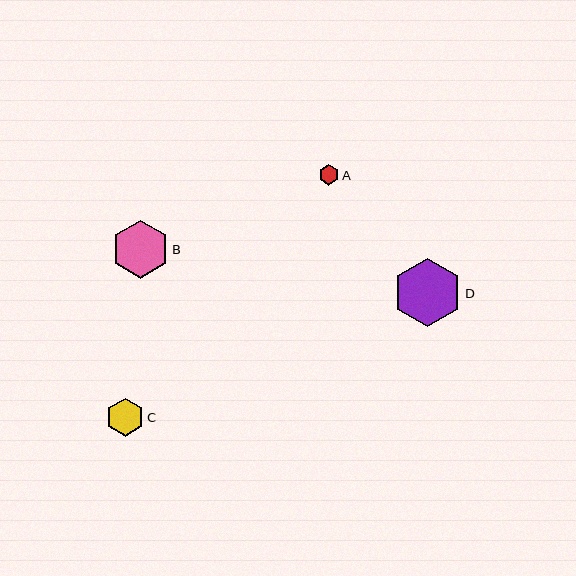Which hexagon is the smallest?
Hexagon A is the smallest with a size of approximately 20 pixels.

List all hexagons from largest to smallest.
From largest to smallest: D, B, C, A.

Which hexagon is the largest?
Hexagon D is the largest with a size of approximately 69 pixels.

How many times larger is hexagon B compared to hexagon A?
Hexagon B is approximately 2.9 times the size of hexagon A.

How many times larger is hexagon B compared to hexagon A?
Hexagon B is approximately 2.9 times the size of hexagon A.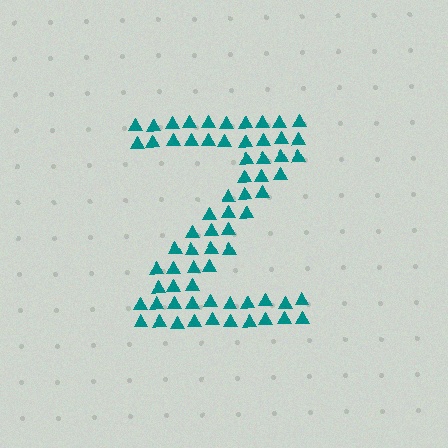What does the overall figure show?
The overall figure shows the letter Z.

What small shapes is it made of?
It is made of small triangles.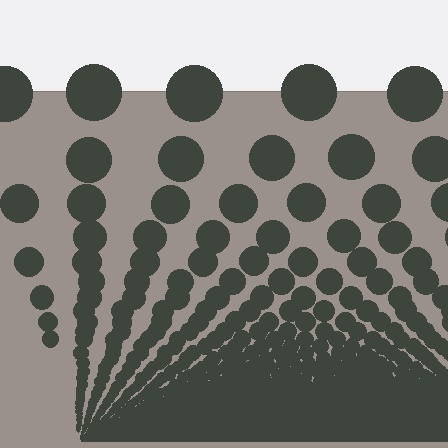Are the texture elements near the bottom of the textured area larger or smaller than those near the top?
Smaller. The gradient is inverted — elements near the bottom are smaller and denser.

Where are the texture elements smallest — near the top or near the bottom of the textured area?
Near the bottom.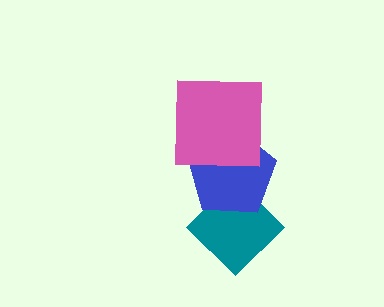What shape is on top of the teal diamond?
The blue pentagon is on top of the teal diamond.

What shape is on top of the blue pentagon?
The pink square is on top of the blue pentagon.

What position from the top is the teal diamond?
The teal diamond is 3rd from the top.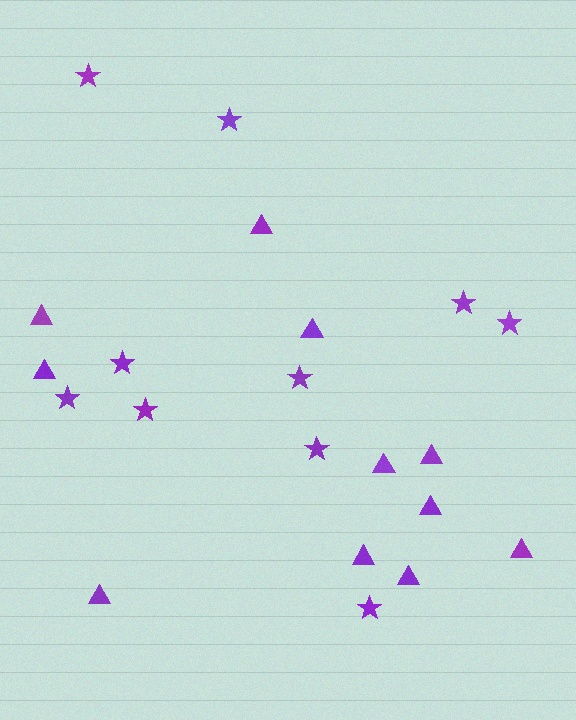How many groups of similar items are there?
There are 2 groups: one group of triangles (11) and one group of stars (10).